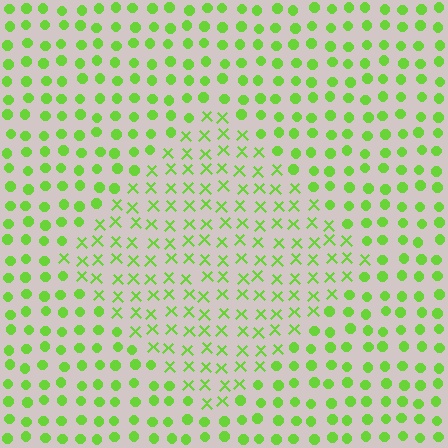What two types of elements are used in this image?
The image uses X marks inside the diamond region and circles outside it.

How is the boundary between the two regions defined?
The boundary is defined by a change in element shape: X marks inside vs. circles outside. All elements share the same color and spacing.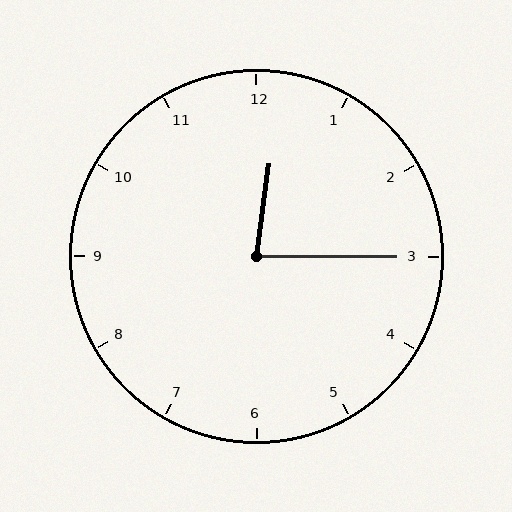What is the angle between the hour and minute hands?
Approximately 82 degrees.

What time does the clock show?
12:15.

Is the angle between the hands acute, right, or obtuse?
It is acute.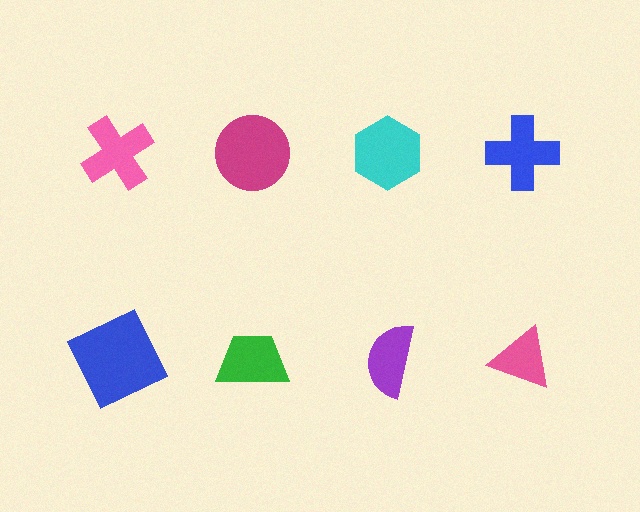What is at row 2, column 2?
A green trapezoid.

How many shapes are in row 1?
4 shapes.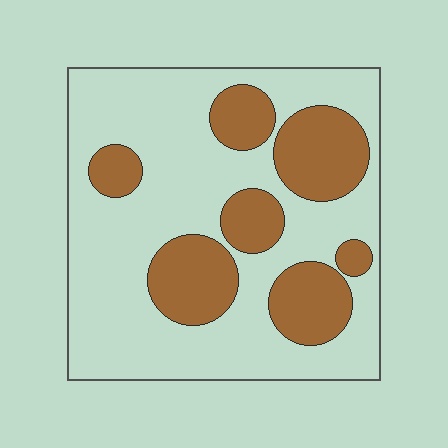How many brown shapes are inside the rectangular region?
7.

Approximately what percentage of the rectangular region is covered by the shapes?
Approximately 30%.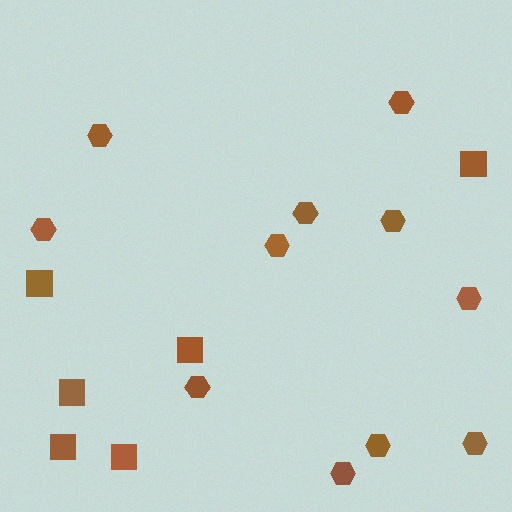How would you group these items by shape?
There are 2 groups: one group of hexagons (11) and one group of squares (6).